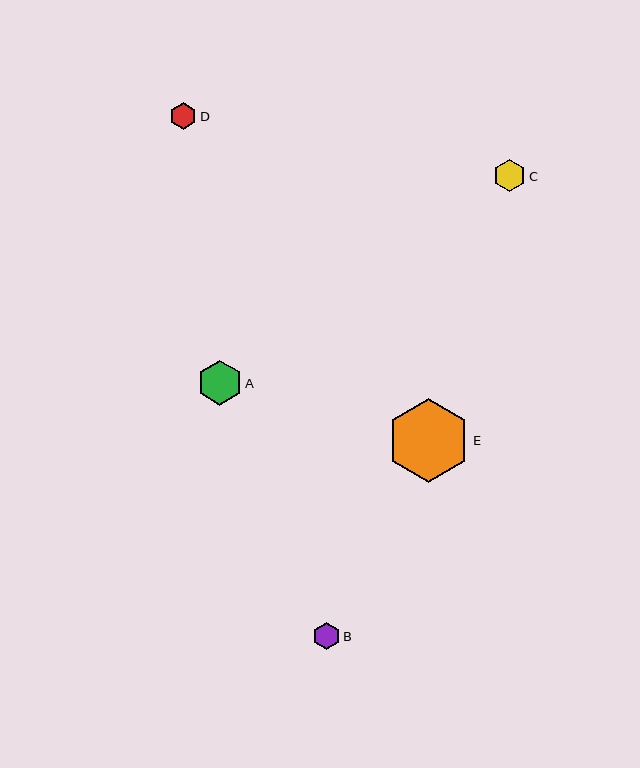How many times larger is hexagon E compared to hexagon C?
Hexagon E is approximately 2.6 times the size of hexagon C.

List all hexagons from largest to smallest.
From largest to smallest: E, A, C, B, D.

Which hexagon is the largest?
Hexagon E is the largest with a size of approximately 84 pixels.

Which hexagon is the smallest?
Hexagon D is the smallest with a size of approximately 27 pixels.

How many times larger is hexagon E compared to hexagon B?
Hexagon E is approximately 3.0 times the size of hexagon B.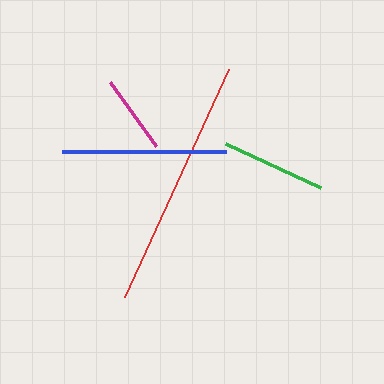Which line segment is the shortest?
The magenta line is the shortest at approximately 79 pixels.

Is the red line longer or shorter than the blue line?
The red line is longer than the blue line.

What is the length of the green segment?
The green segment is approximately 104 pixels long.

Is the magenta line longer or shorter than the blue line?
The blue line is longer than the magenta line.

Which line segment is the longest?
The red line is the longest at approximately 251 pixels.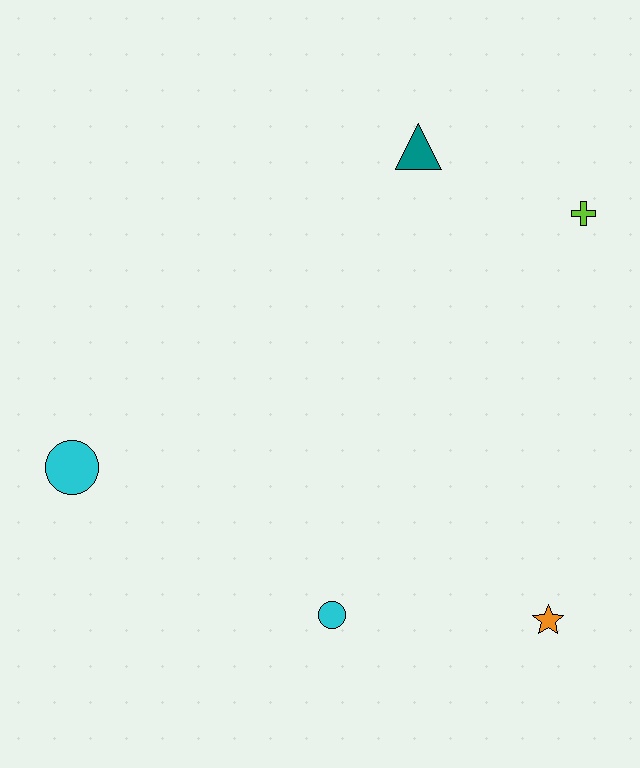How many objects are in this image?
There are 5 objects.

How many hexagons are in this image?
There are no hexagons.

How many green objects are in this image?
There are no green objects.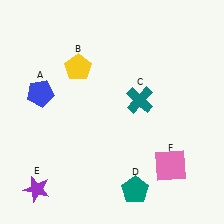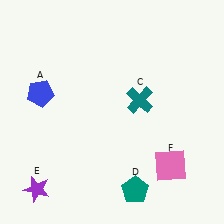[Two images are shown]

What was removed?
The yellow pentagon (B) was removed in Image 2.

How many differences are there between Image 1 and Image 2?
There is 1 difference between the two images.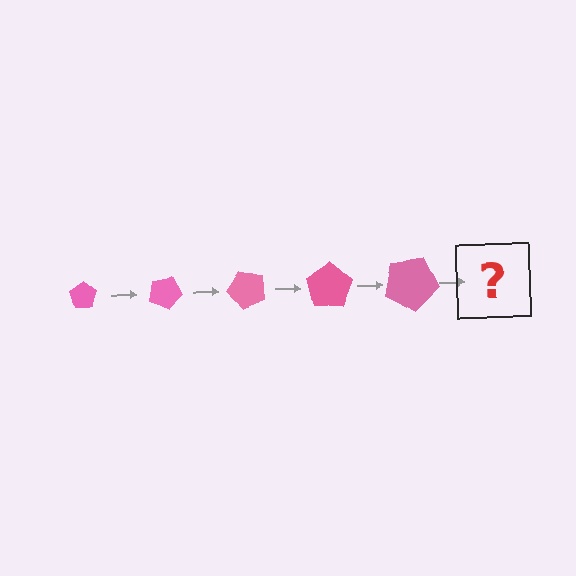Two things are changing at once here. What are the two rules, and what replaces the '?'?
The two rules are that the pentagon grows larger each step and it rotates 25 degrees each step. The '?' should be a pentagon, larger than the previous one and rotated 125 degrees from the start.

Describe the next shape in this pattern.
It should be a pentagon, larger than the previous one and rotated 125 degrees from the start.